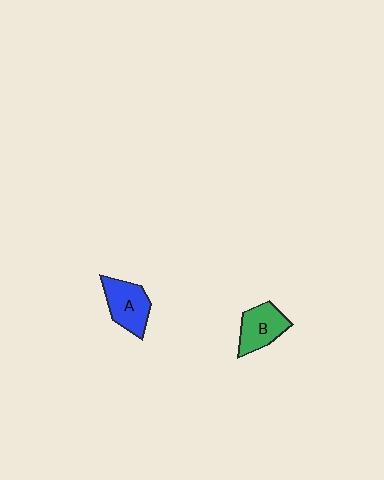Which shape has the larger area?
Shape A (blue).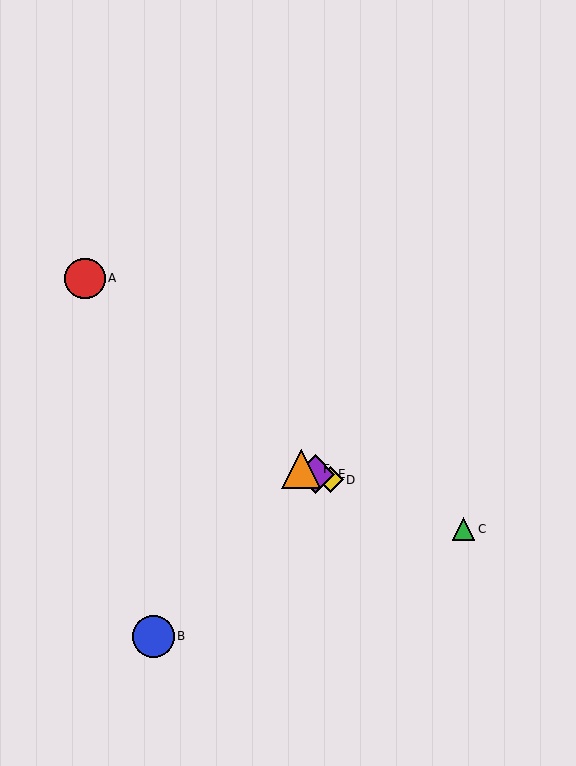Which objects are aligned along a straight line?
Objects C, D, E, F are aligned along a straight line.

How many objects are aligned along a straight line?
4 objects (C, D, E, F) are aligned along a straight line.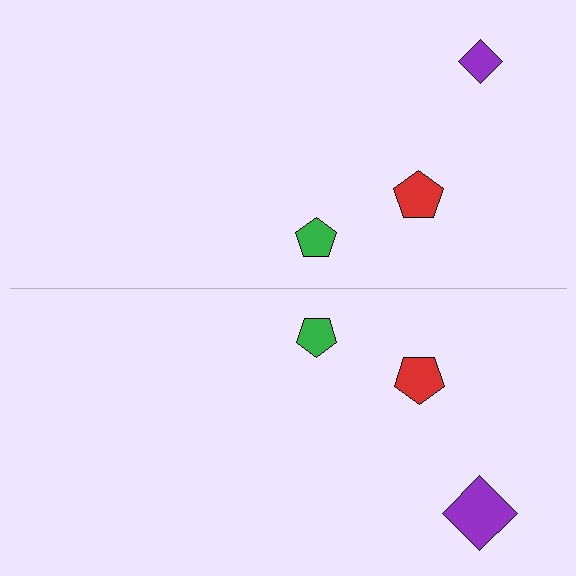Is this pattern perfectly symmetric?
No, the pattern is not perfectly symmetric. The purple diamond on the bottom side has a different size than its mirror counterpart.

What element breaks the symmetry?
The purple diamond on the bottom side has a different size than its mirror counterpart.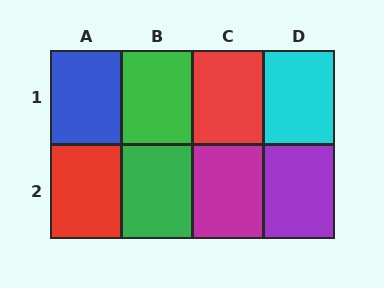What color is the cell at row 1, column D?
Cyan.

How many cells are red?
2 cells are red.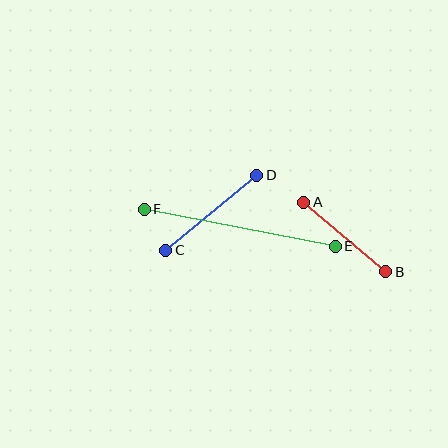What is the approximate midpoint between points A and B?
The midpoint is at approximately (345, 237) pixels.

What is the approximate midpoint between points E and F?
The midpoint is at approximately (240, 228) pixels.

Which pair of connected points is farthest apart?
Points E and F are farthest apart.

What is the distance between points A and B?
The distance is approximately 107 pixels.